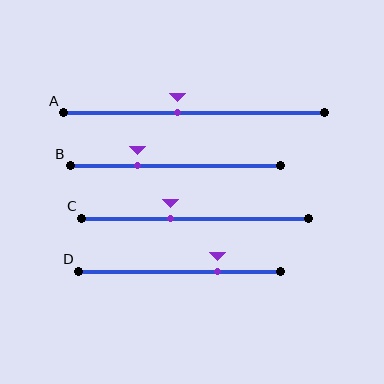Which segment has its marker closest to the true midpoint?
Segment A has its marker closest to the true midpoint.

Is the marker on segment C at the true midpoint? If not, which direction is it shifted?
No, the marker on segment C is shifted to the left by about 11% of the segment length.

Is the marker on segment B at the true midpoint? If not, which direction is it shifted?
No, the marker on segment B is shifted to the left by about 18% of the segment length.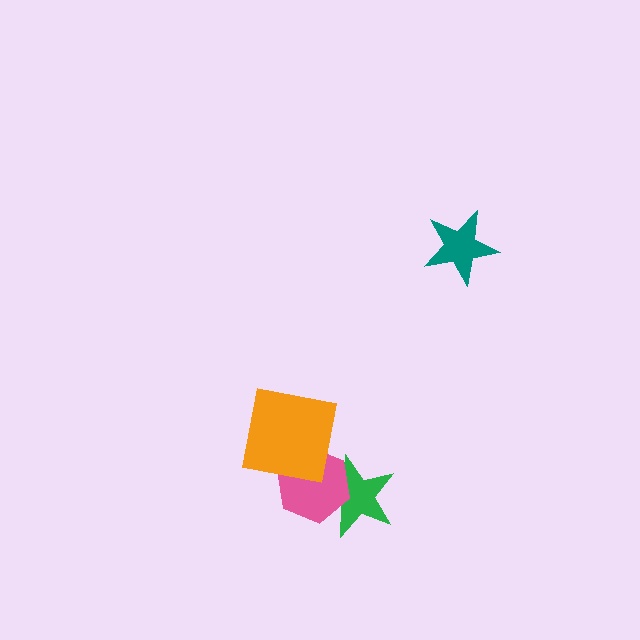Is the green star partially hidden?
Yes, it is partially covered by another shape.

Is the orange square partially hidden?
No, no other shape covers it.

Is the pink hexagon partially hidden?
Yes, it is partially covered by another shape.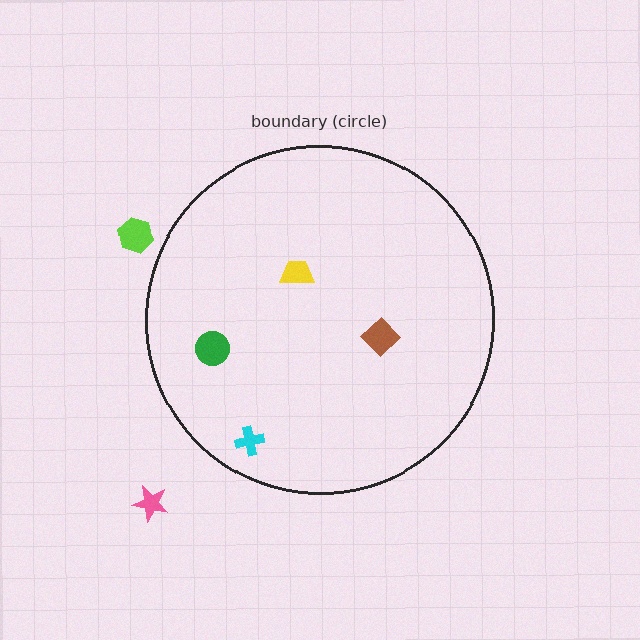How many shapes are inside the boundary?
4 inside, 2 outside.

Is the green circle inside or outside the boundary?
Inside.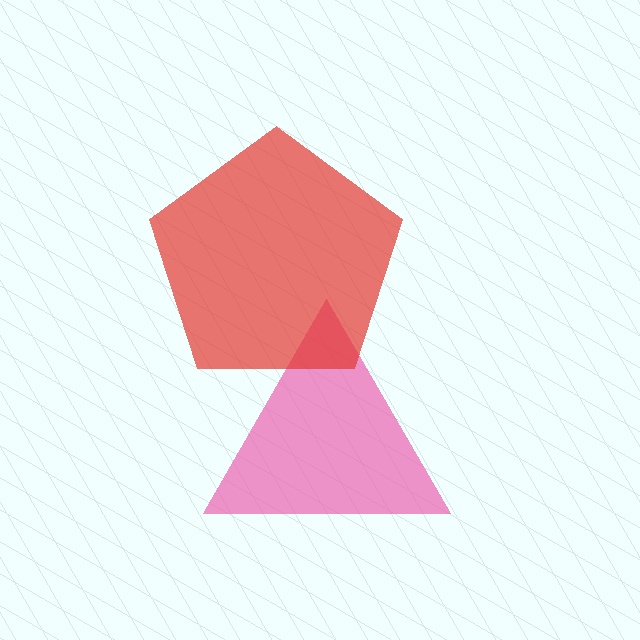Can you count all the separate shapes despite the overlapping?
Yes, there are 2 separate shapes.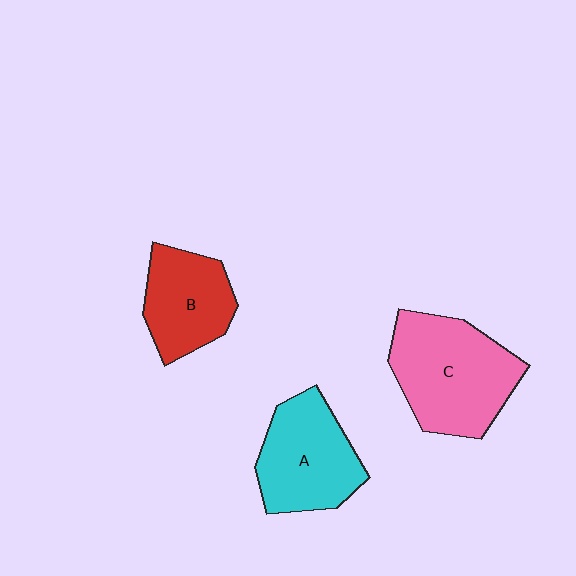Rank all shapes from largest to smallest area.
From largest to smallest: C (pink), A (cyan), B (red).